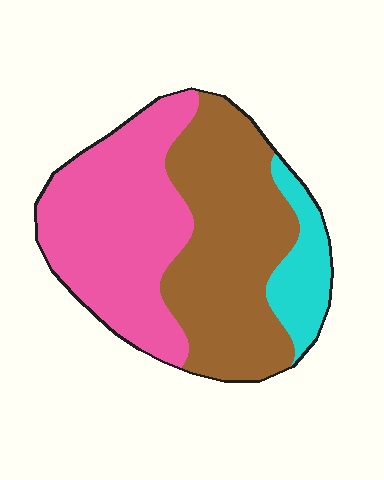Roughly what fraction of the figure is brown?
Brown covers about 45% of the figure.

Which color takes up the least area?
Cyan, at roughly 10%.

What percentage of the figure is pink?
Pink covers around 45% of the figure.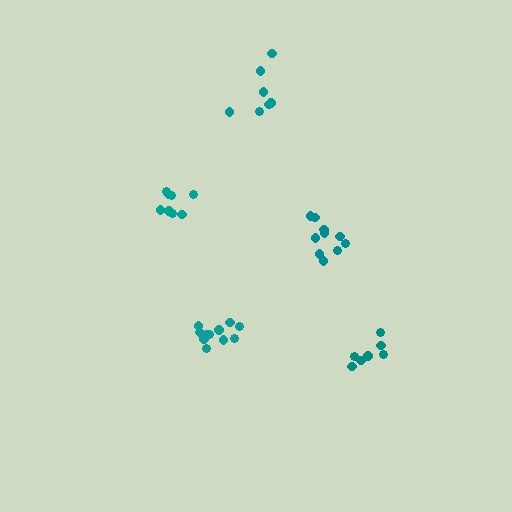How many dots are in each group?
Group 1: 10 dots, Group 2: 7 dots, Group 3: 7 dots, Group 4: 8 dots, Group 5: 11 dots (43 total).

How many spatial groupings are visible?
There are 5 spatial groupings.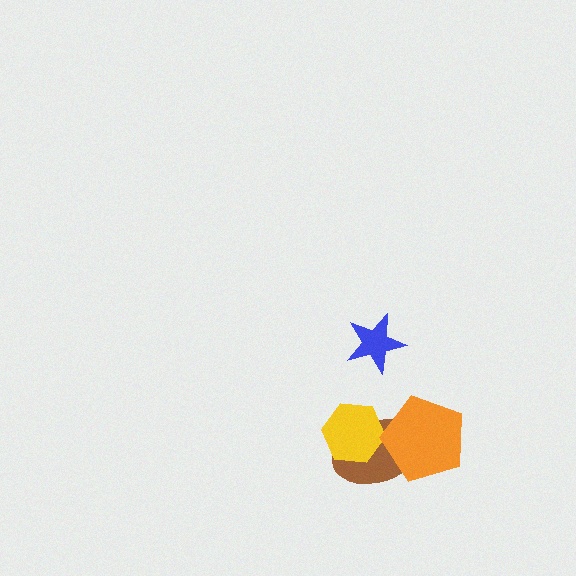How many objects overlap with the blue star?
0 objects overlap with the blue star.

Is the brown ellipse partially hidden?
Yes, it is partially covered by another shape.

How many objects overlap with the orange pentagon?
1 object overlaps with the orange pentagon.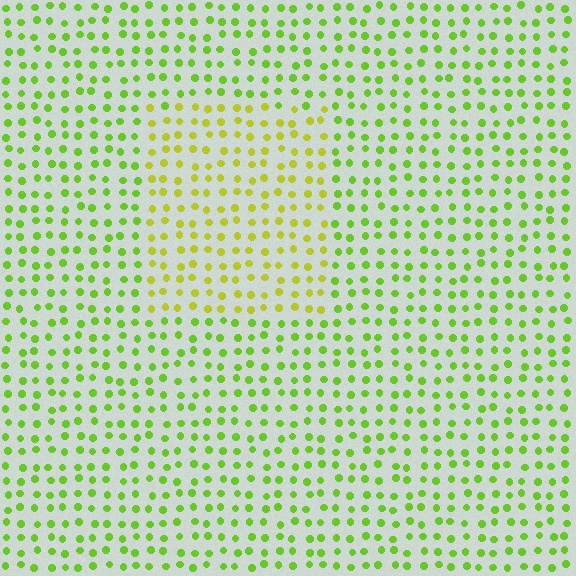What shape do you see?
I see a rectangle.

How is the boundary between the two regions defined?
The boundary is defined purely by a slight shift in hue (about 30 degrees). Spacing, size, and orientation are identical on both sides.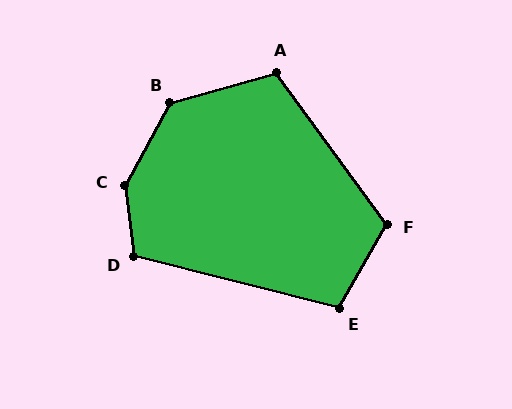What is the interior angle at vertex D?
Approximately 112 degrees (obtuse).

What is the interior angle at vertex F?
Approximately 114 degrees (obtuse).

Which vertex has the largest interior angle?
C, at approximately 144 degrees.